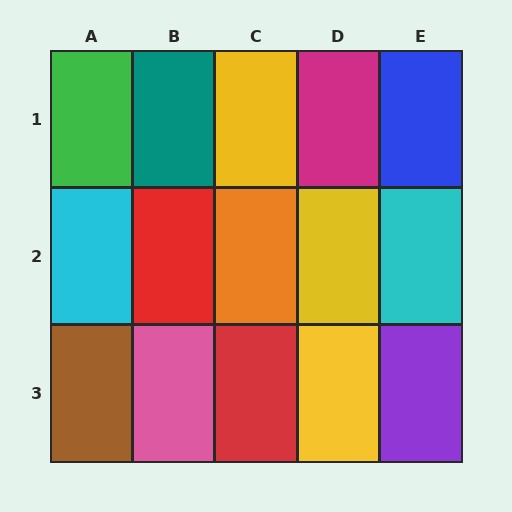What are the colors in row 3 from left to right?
Brown, pink, red, yellow, purple.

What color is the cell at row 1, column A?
Green.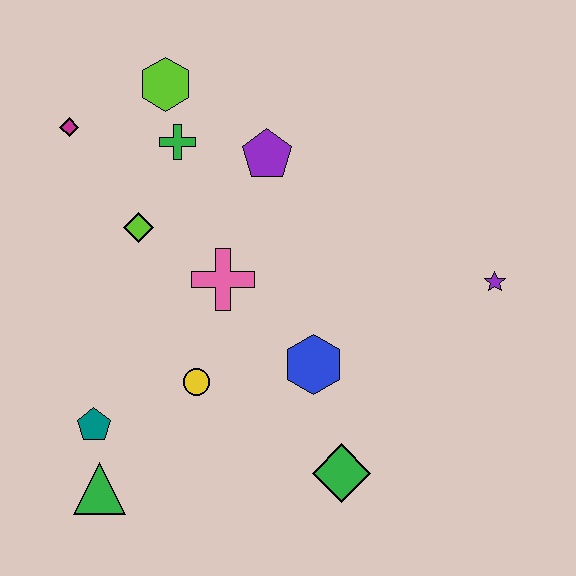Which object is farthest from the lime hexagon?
The green diamond is farthest from the lime hexagon.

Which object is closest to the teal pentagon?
The green triangle is closest to the teal pentagon.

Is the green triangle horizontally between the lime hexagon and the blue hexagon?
No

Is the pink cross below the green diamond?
No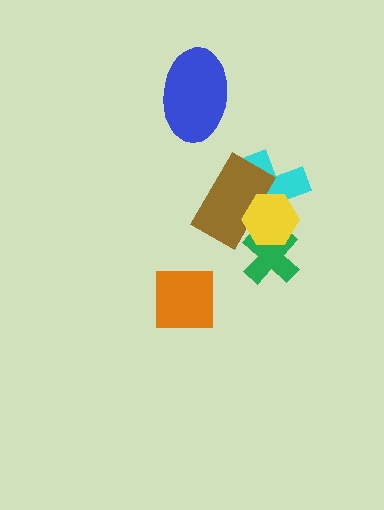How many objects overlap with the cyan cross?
3 objects overlap with the cyan cross.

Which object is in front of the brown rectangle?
The yellow hexagon is in front of the brown rectangle.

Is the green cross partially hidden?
Yes, it is partially covered by another shape.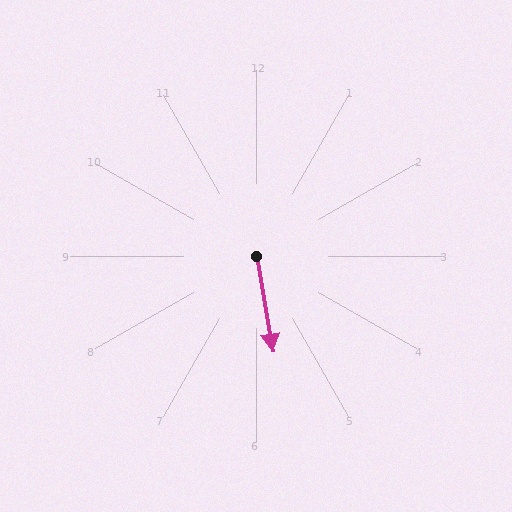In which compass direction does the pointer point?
South.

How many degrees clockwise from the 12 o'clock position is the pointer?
Approximately 170 degrees.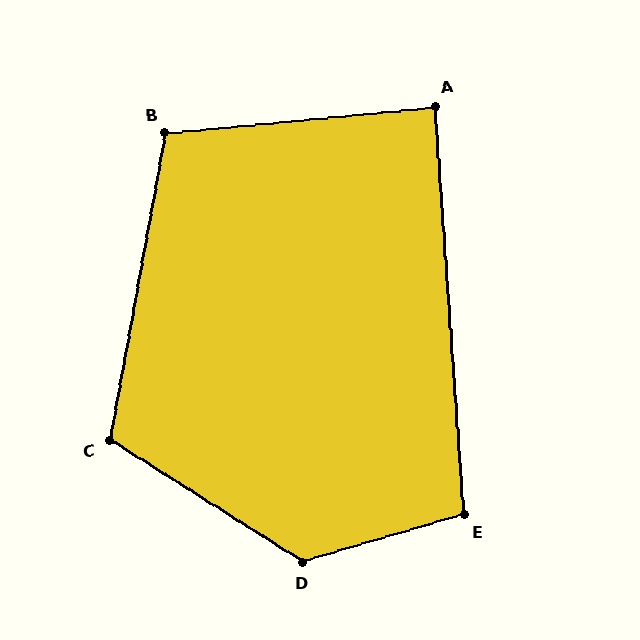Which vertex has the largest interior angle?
D, at approximately 132 degrees.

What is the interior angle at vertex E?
Approximately 102 degrees (obtuse).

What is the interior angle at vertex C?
Approximately 112 degrees (obtuse).